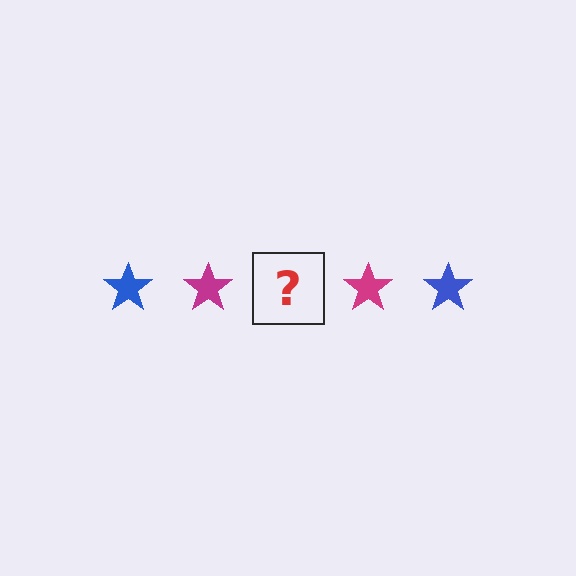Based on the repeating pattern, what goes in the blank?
The blank should be a blue star.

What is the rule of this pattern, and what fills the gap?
The rule is that the pattern cycles through blue, magenta stars. The gap should be filled with a blue star.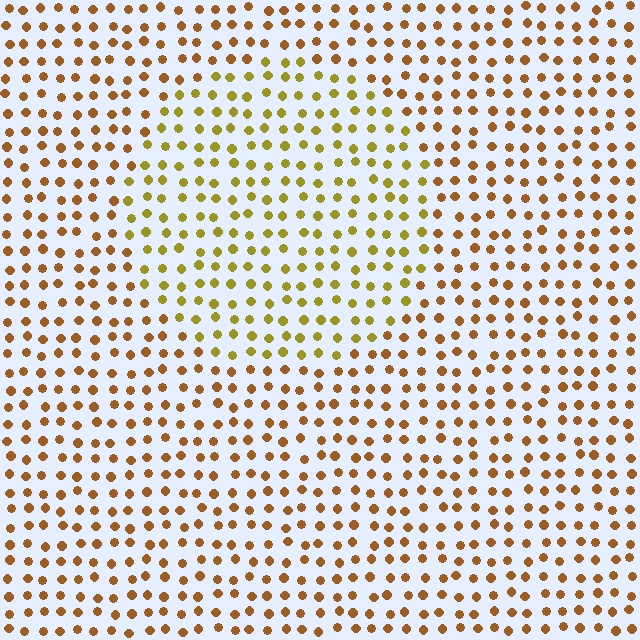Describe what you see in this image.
The image is filled with small brown elements in a uniform arrangement. A circle-shaped region is visible where the elements are tinted to a slightly different hue, forming a subtle color boundary.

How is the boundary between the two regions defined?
The boundary is defined purely by a slight shift in hue (about 28 degrees). Spacing, size, and orientation are identical on both sides.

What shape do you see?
I see a circle.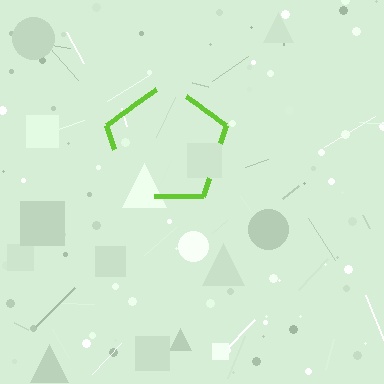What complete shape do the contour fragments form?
The contour fragments form a pentagon.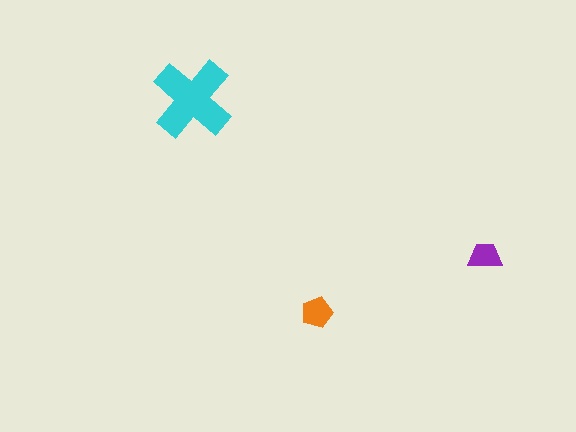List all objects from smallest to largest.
The purple trapezoid, the orange pentagon, the cyan cross.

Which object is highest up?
The cyan cross is topmost.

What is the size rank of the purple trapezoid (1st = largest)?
3rd.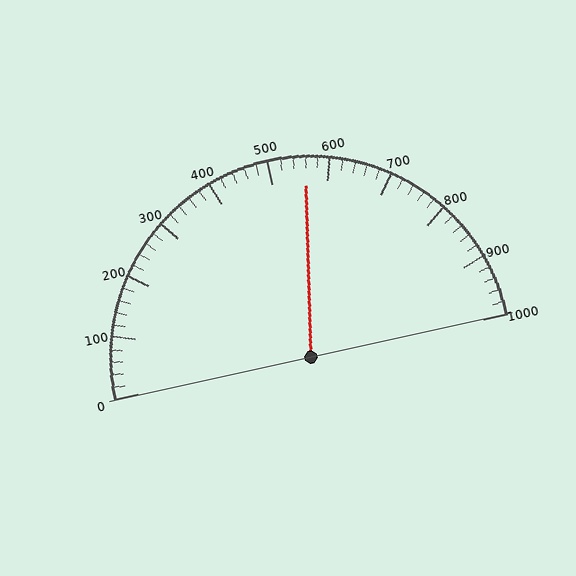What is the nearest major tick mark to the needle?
The nearest major tick mark is 600.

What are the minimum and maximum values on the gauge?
The gauge ranges from 0 to 1000.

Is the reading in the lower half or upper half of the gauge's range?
The reading is in the upper half of the range (0 to 1000).